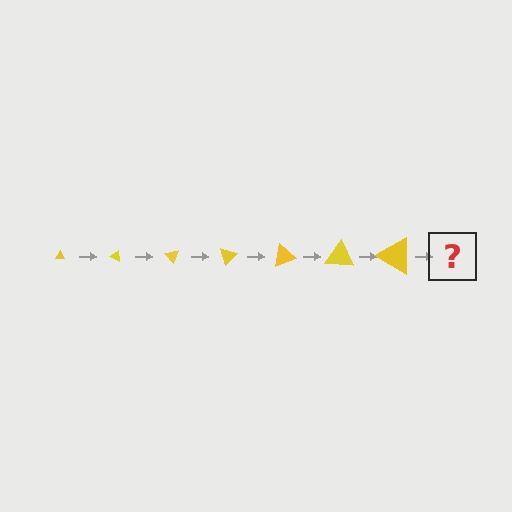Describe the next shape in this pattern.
It should be a triangle, larger than the previous one and rotated 175 degrees from the start.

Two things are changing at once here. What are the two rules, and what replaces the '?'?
The two rules are that the triangle grows larger each step and it rotates 25 degrees each step. The '?' should be a triangle, larger than the previous one and rotated 175 degrees from the start.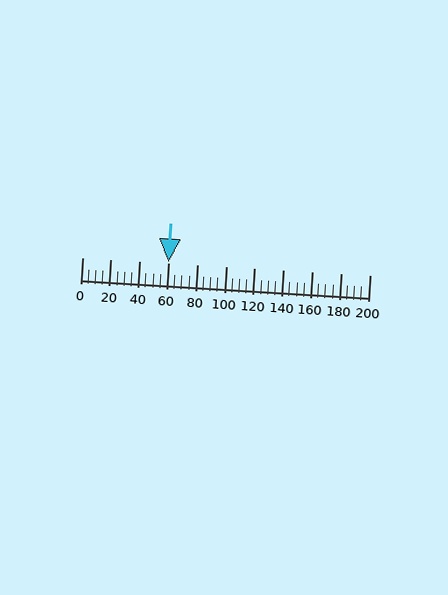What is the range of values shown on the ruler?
The ruler shows values from 0 to 200.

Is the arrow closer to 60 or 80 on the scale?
The arrow is closer to 60.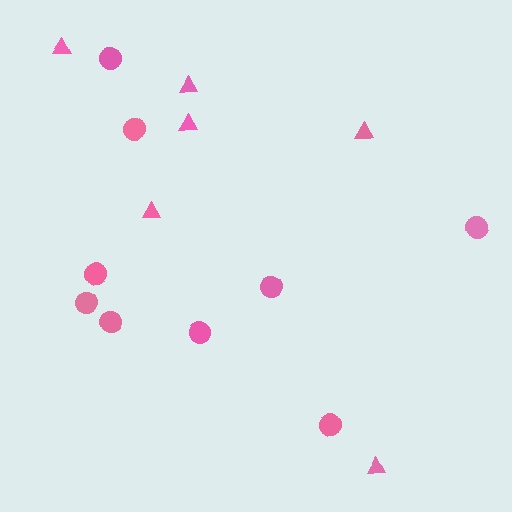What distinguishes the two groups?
There are 2 groups: one group of circles (9) and one group of triangles (6).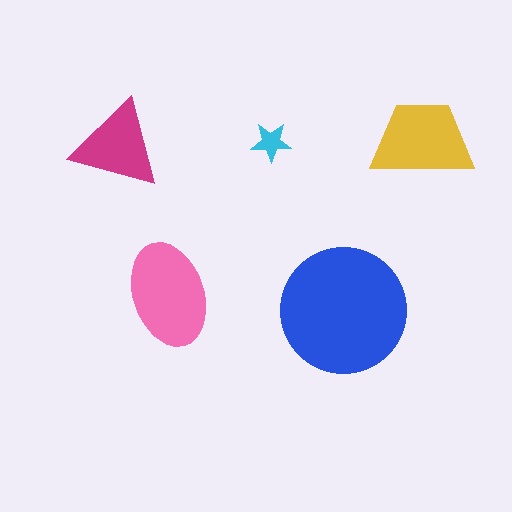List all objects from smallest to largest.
The cyan star, the magenta triangle, the yellow trapezoid, the pink ellipse, the blue circle.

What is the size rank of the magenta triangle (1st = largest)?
4th.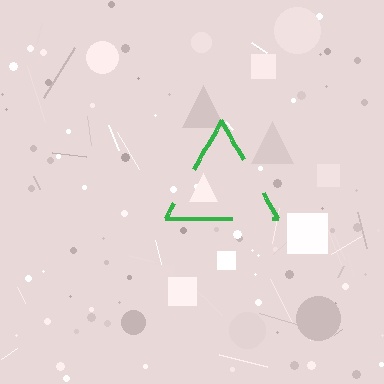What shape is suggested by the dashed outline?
The dashed outline suggests a triangle.